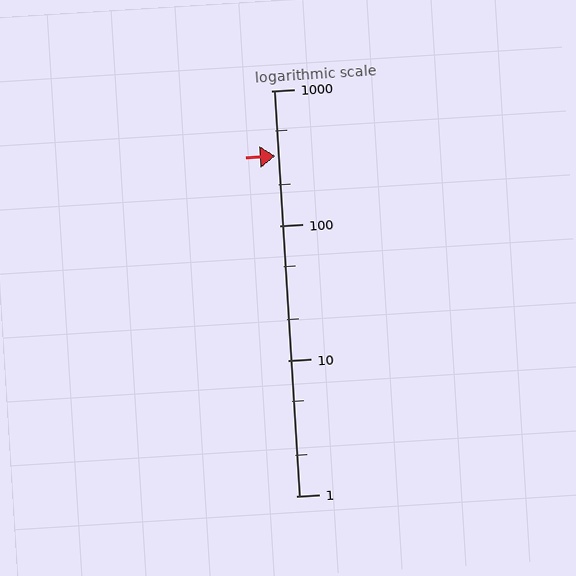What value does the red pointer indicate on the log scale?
The pointer indicates approximately 330.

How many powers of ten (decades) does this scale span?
The scale spans 3 decades, from 1 to 1000.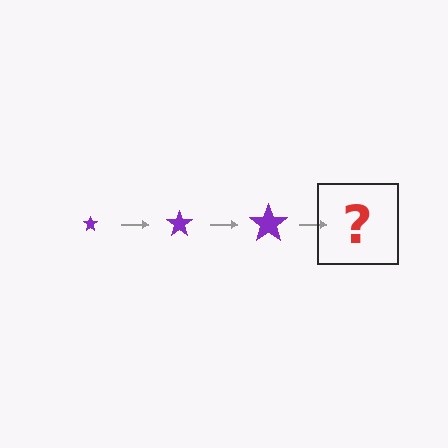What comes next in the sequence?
The next element should be a purple star, larger than the previous one.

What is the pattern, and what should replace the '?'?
The pattern is that the star gets progressively larger each step. The '?' should be a purple star, larger than the previous one.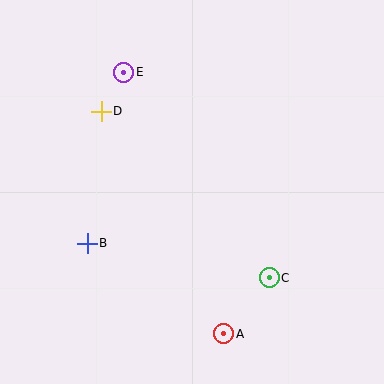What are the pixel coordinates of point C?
Point C is at (269, 278).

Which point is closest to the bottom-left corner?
Point B is closest to the bottom-left corner.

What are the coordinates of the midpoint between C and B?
The midpoint between C and B is at (178, 260).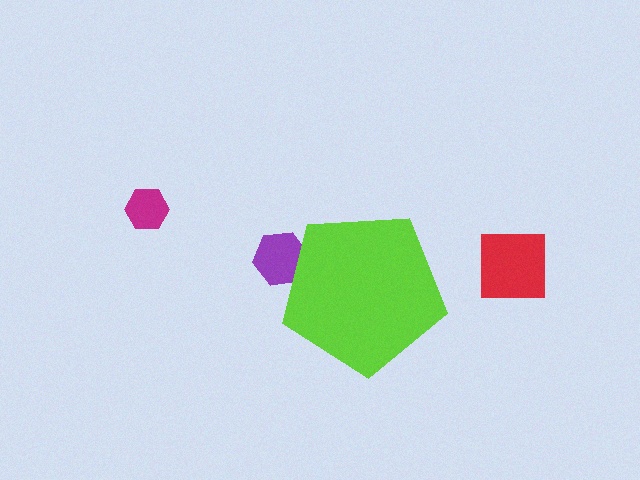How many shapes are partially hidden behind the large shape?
1 shape is partially hidden.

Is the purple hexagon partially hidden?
Yes, the purple hexagon is partially hidden behind the lime pentagon.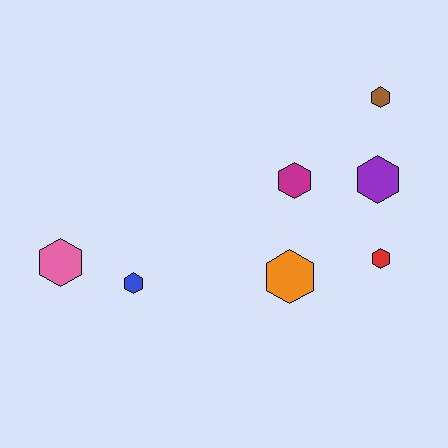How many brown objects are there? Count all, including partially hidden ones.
There is 1 brown object.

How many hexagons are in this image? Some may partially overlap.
There are 7 hexagons.